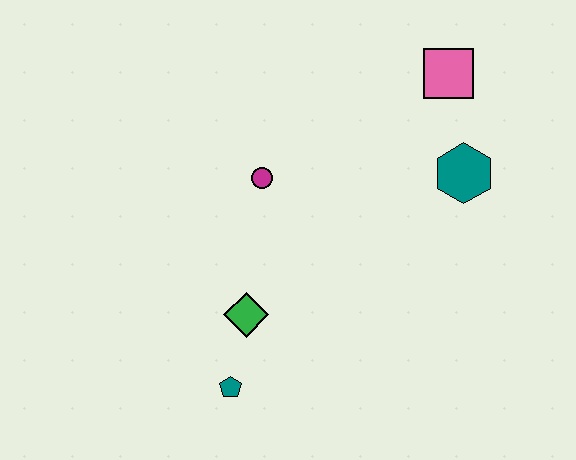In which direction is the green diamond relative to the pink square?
The green diamond is below the pink square.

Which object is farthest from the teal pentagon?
The pink square is farthest from the teal pentagon.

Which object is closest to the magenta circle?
The green diamond is closest to the magenta circle.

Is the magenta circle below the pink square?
Yes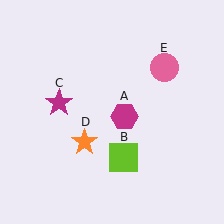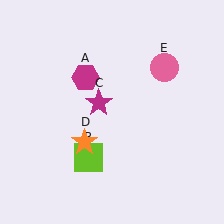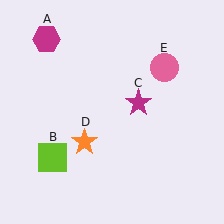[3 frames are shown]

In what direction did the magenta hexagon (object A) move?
The magenta hexagon (object A) moved up and to the left.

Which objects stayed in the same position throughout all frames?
Orange star (object D) and pink circle (object E) remained stationary.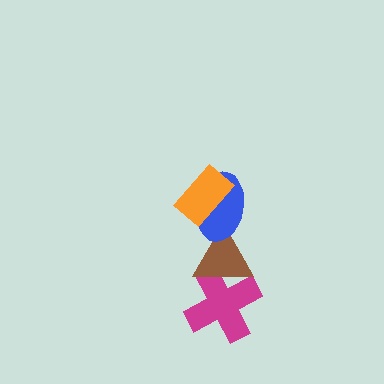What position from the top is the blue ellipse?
The blue ellipse is 2nd from the top.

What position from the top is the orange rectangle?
The orange rectangle is 1st from the top.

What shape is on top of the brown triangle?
The blue ellipse is on top of the brown triangle.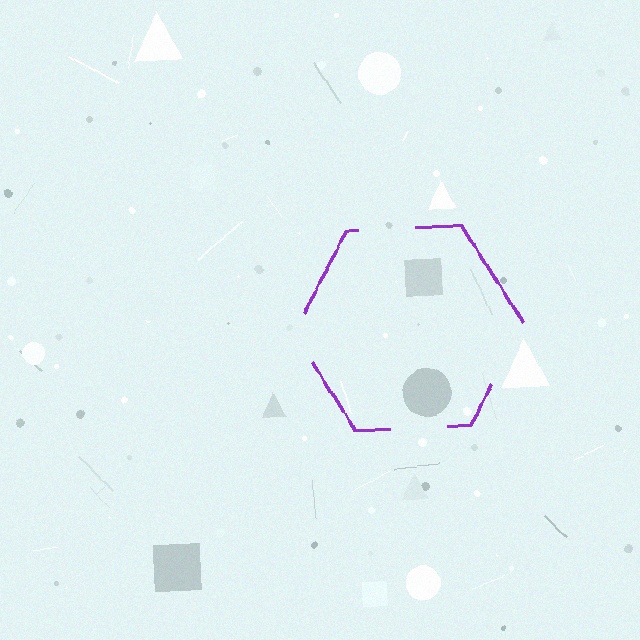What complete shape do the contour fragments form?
The contour fragments form a hexagon.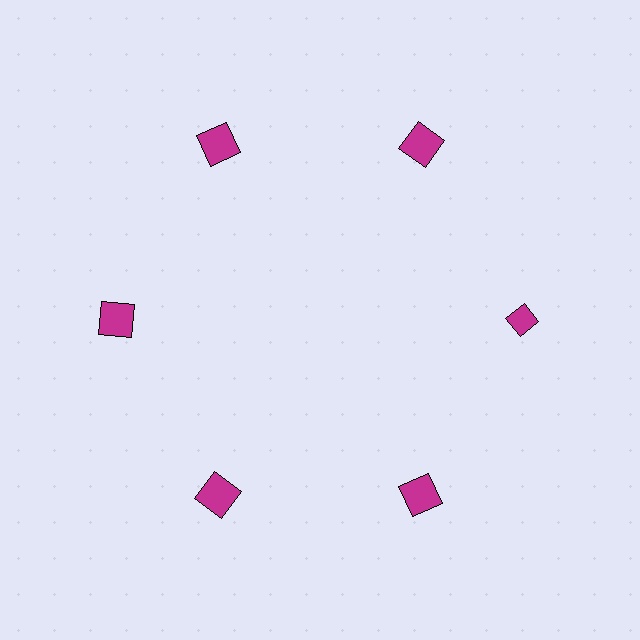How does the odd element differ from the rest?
It has a different shape: diamond instead of square.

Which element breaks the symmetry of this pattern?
The magenta diamond at roughly the 3 o'clock position breaks the symmetry. All other shapes are magenta squares.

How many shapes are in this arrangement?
There are 6 shapes arranged in a ring pattern.